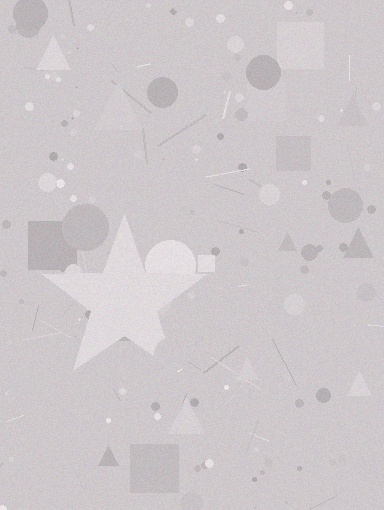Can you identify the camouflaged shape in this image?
The camouflaged shape is a star.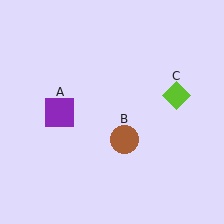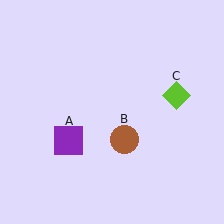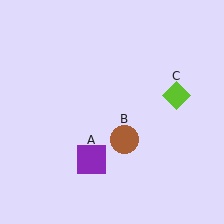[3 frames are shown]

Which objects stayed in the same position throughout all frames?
Brown circle (object B) and lime diamond (object C) remained stationary.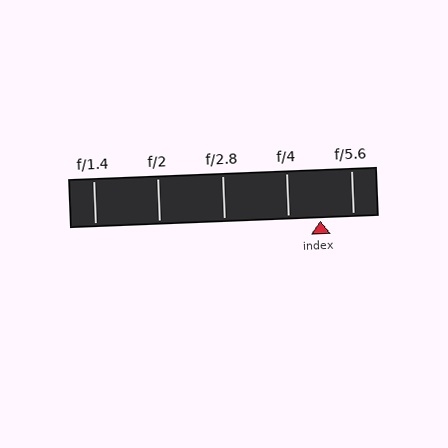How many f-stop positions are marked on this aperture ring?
There are 5 f-stop positions marked.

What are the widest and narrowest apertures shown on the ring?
The widest aperture shown is f/1.4 and the narrowest is f/5.6.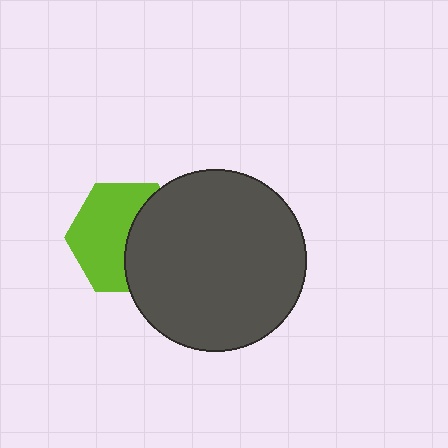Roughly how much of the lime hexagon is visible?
About half of it is visible (roughly 57%).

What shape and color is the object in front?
The object in front is a dark gray circle.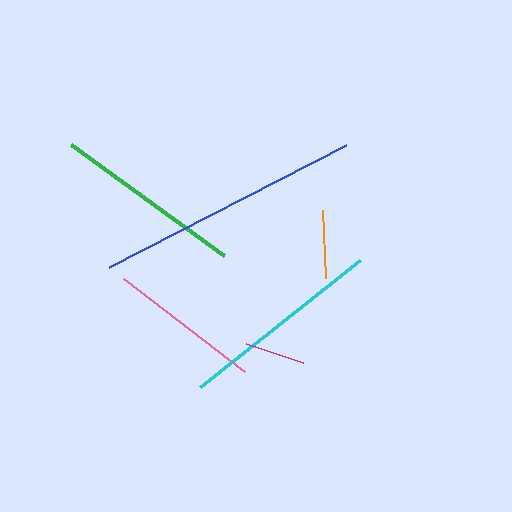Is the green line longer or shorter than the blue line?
The blue line is longer than the green line.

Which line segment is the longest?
The blue line is the longest at approximately 267 pixels.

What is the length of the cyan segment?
The cyan segment is approximately 204 pixels long.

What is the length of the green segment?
The green segment is approximately 189 pixels long.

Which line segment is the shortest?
The magenta line is the shortest at approximately 60 pixels.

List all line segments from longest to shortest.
From longest to shortest: blue, cyan, green, pink, orange, magenta.